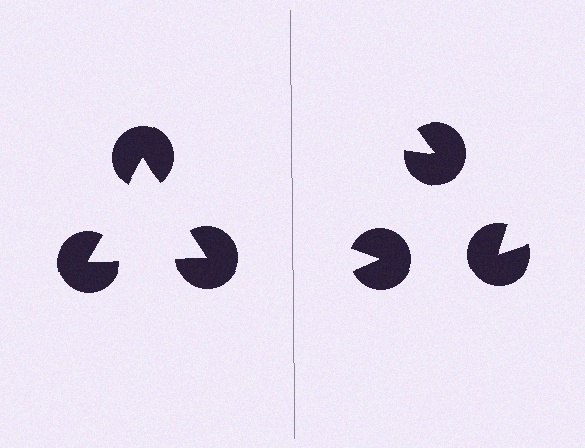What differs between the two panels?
The pac-man discs are positioned identically on both sides; only the wedge orientations differ. On the left they align to a triangle; on the right they are misaligned.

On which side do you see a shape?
An illusory triangle appears on the left side. On the right side the wedge cuts are rotated, so no coherent shape forms.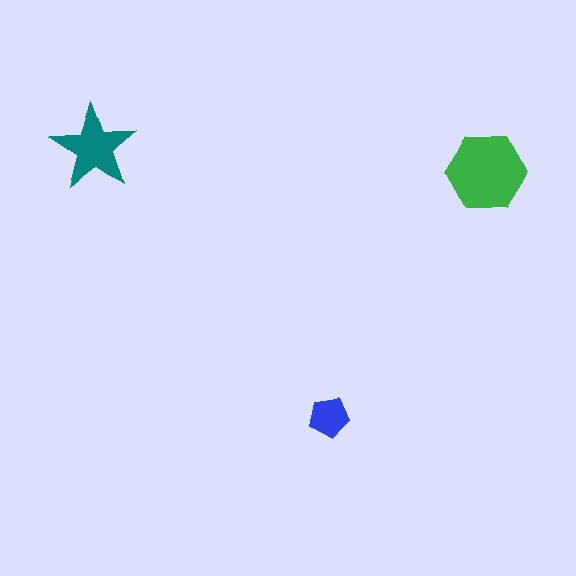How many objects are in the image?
There are 3 objects in the image.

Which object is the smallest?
The blue pentagon.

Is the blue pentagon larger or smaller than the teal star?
Smaller.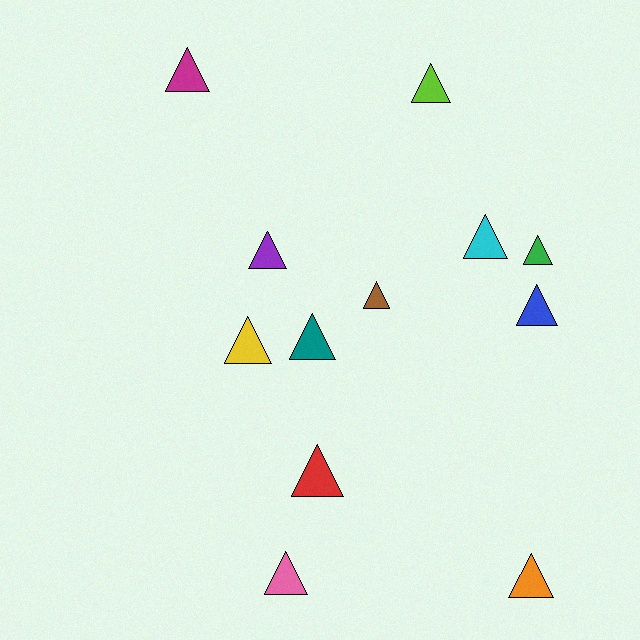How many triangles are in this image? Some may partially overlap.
There are 12 triangles.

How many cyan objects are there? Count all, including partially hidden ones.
There is 1 cyan object.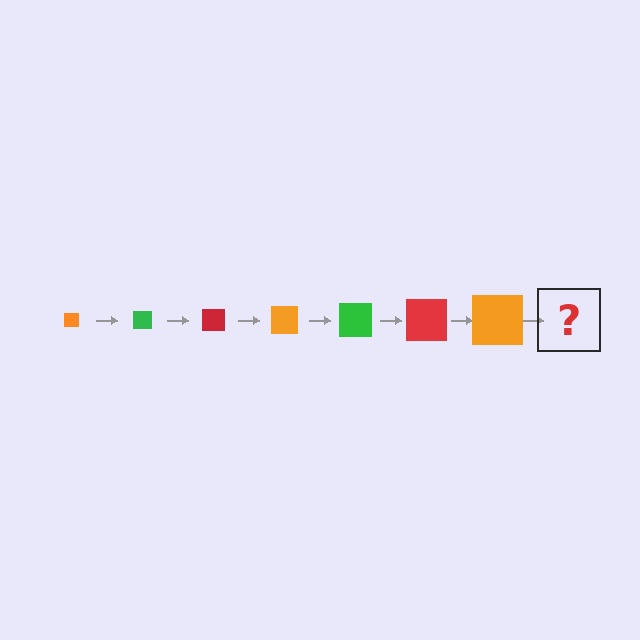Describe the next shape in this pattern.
It should be a green square, larger than the previous one.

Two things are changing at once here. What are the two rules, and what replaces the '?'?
The two rules are that the square grows larger each step and the color cycles through orange, green, and red. The '?' should be a green square, larger than the previous one.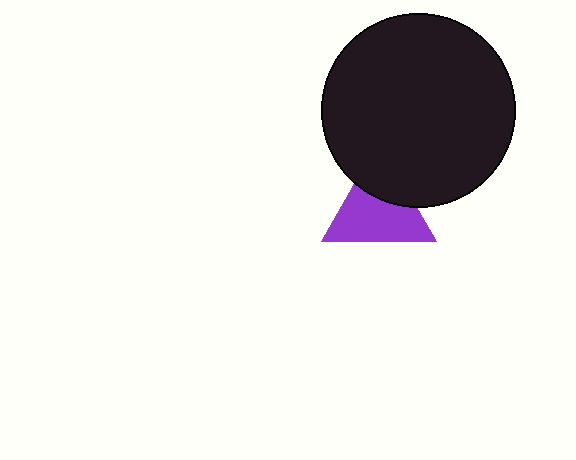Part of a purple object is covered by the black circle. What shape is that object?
It is a triangle.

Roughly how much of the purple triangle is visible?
Most of it is visible (roughly 67%).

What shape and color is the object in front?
The object in front is a black circle.